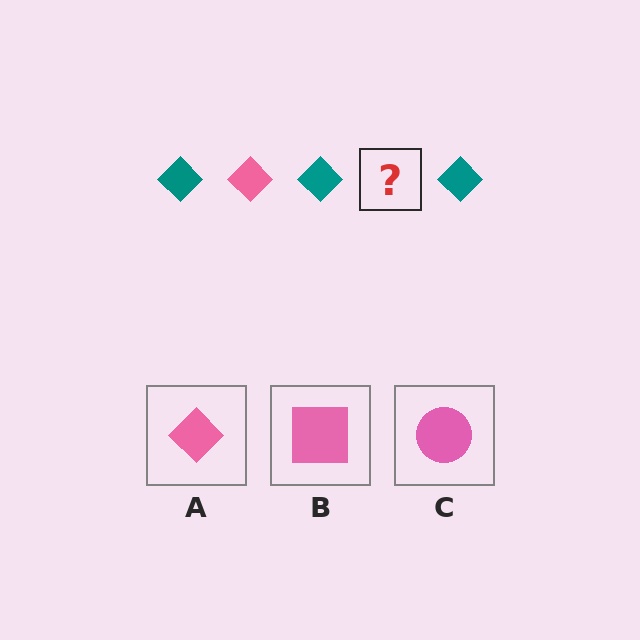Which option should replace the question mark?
Option A.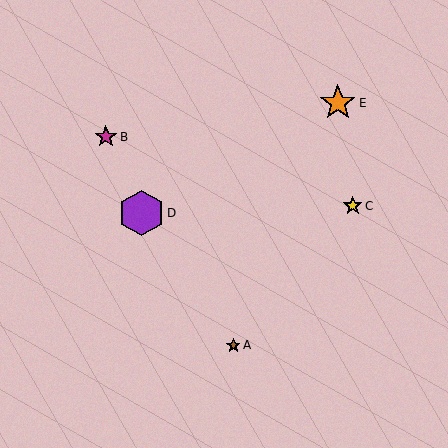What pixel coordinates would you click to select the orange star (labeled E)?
Click at (338, 103) to select the orange star E.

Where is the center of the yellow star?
The center of the yellow star is at (353, 206).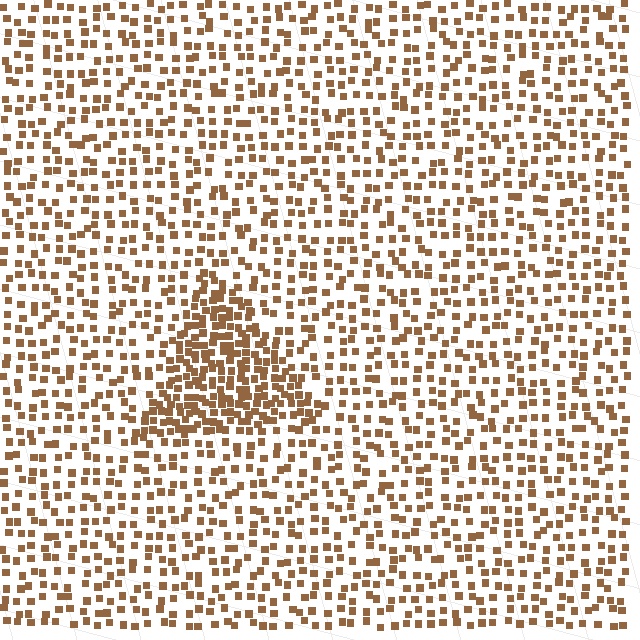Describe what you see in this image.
The image contains small brown elements arranged at two different densities. A triangle-shaped region is visible where the elements are more densely packed than the surrounding area.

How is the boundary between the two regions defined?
The boundary is defined by a change in element density (approximately 2.2x ratio). All elements are the same color, size, and shape.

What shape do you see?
I see a triangle.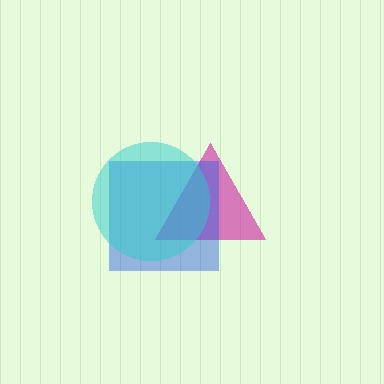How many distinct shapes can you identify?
There are 3 distinct shapes: a magenta triangle, a blue square, a cyan circle.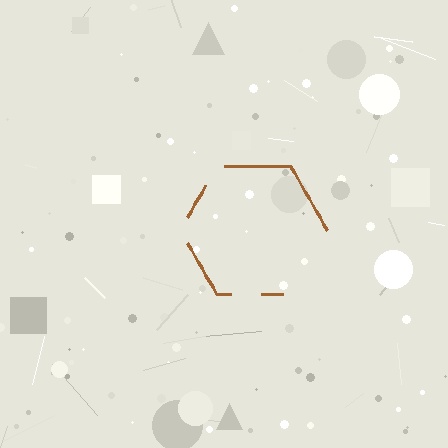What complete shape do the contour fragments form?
The contour fragments form a hexagon.